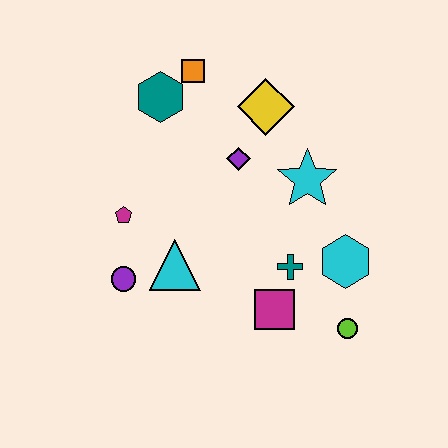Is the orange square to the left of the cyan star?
Yes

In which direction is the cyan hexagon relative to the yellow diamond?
The cyan hexagon is below the yellow diamond.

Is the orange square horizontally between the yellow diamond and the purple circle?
Yes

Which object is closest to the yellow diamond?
The purple diamond is closest to the yellow diamond.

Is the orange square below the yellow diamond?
No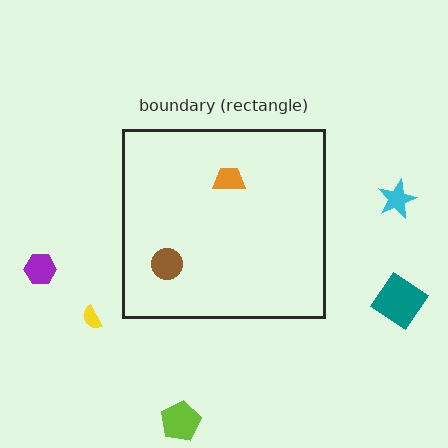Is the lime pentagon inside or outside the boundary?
Outside.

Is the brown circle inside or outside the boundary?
Inside.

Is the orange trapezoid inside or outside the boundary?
Inside.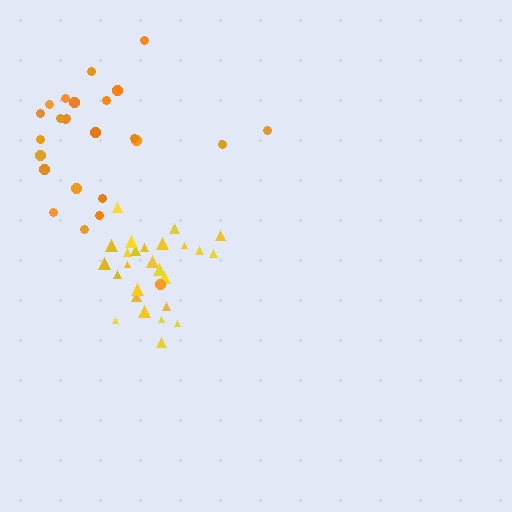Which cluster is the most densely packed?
Yellow.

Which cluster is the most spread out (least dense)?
Orange.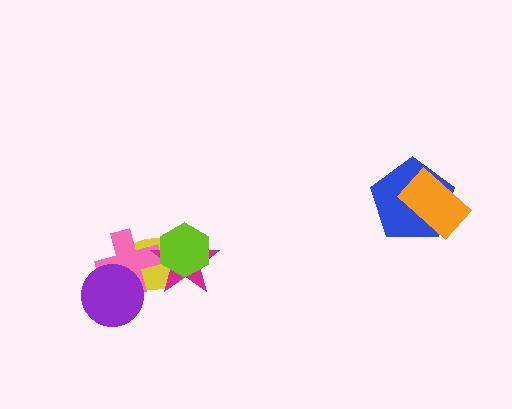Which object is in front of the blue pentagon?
The orange rectangle is in front of the blue pentagon.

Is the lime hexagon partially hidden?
No, no other shape covers it.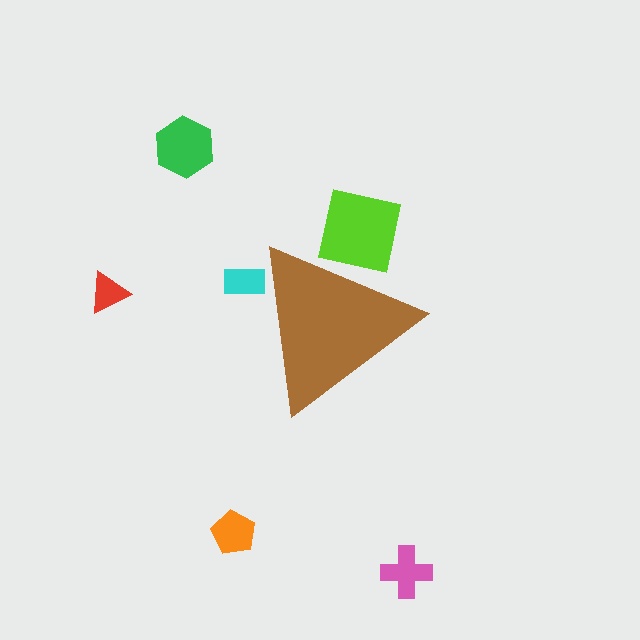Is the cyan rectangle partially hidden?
Yes, the cyan rectangle is partially hidden behind the brown triangle.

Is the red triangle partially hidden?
No, the red triangle is fully visible.